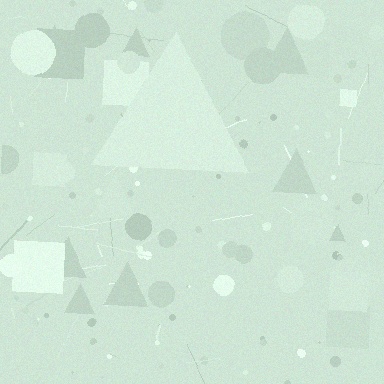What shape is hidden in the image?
A triangle is hidden in the image.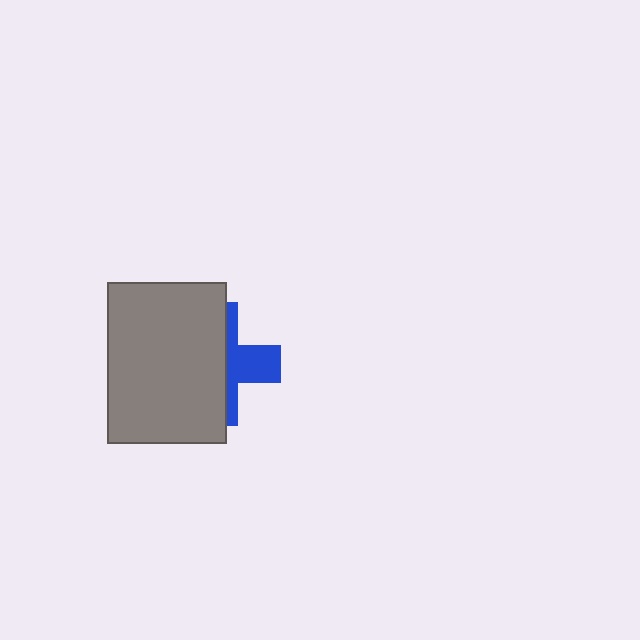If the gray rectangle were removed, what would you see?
You would see the complete blue cross.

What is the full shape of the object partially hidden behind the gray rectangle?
The partially hidden object is a blue cross.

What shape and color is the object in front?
The object in front is a gray rectangle.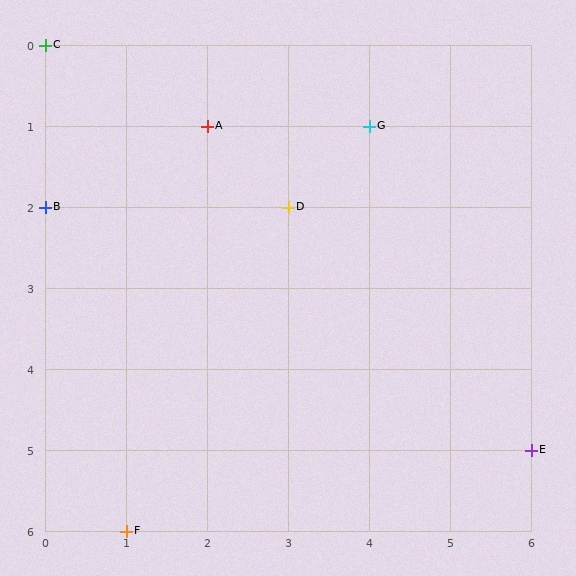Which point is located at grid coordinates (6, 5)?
Point E is at (6, 5).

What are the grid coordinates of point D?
Point D is at grid coordinates (3, 2).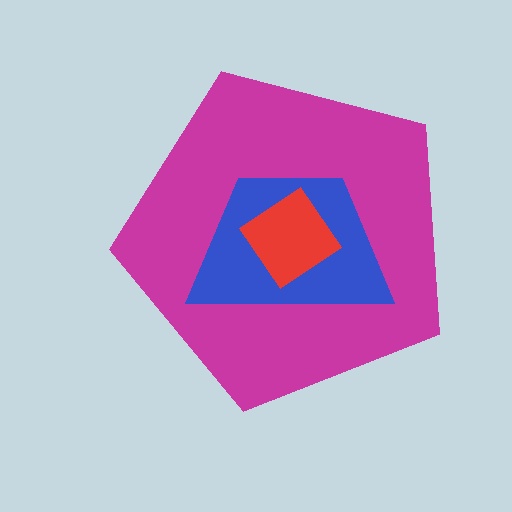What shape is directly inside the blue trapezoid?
The red diamond.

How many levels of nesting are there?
3.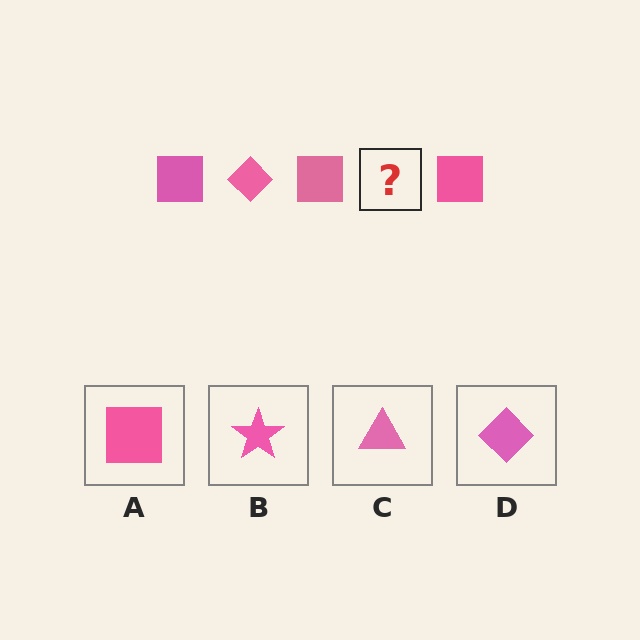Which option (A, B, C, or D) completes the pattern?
D.